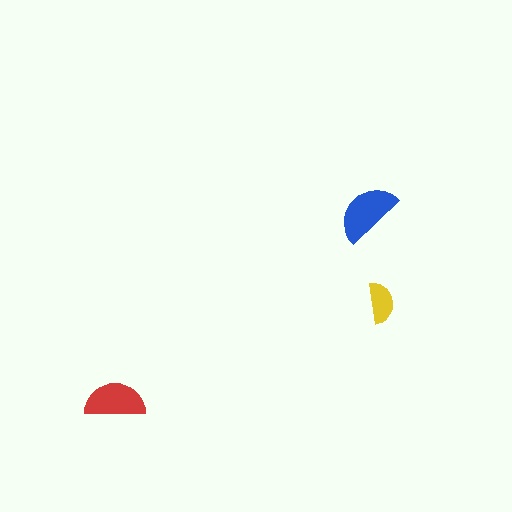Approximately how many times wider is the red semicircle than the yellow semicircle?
About 1.5 times wider.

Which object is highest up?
The blue semicircle is topmost.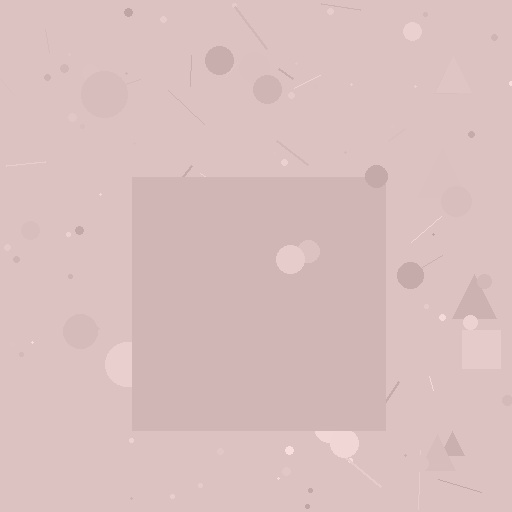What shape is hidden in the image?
A square is hidden in the image.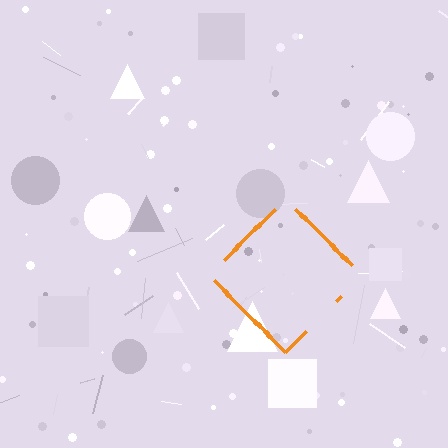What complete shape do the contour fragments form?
The contour fragments form a diamond.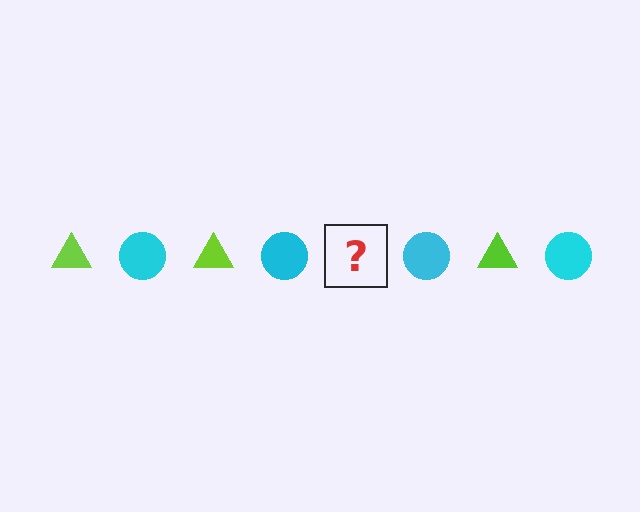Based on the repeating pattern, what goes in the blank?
The blank should be a lime triangle.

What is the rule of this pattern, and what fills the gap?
The rule is that the pattern alternates between lime triangle and cyan circle. The gap should be filled with a lime triangle.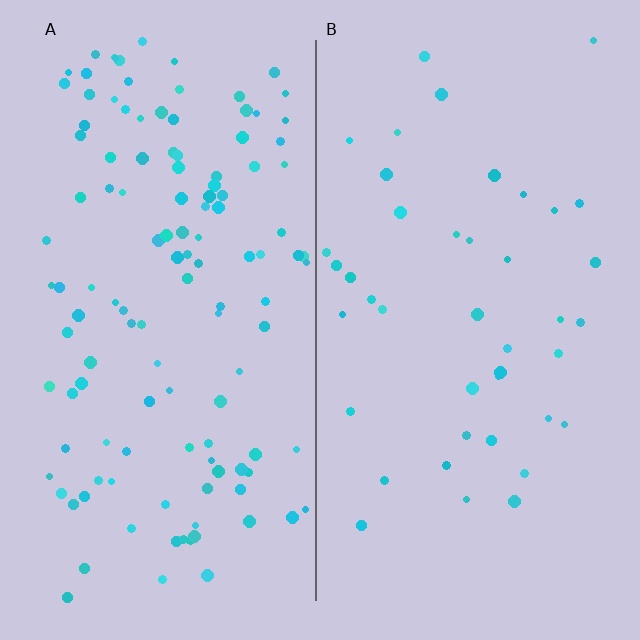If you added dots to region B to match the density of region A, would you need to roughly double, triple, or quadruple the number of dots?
Approximately triple.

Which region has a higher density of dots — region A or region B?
A (the left).